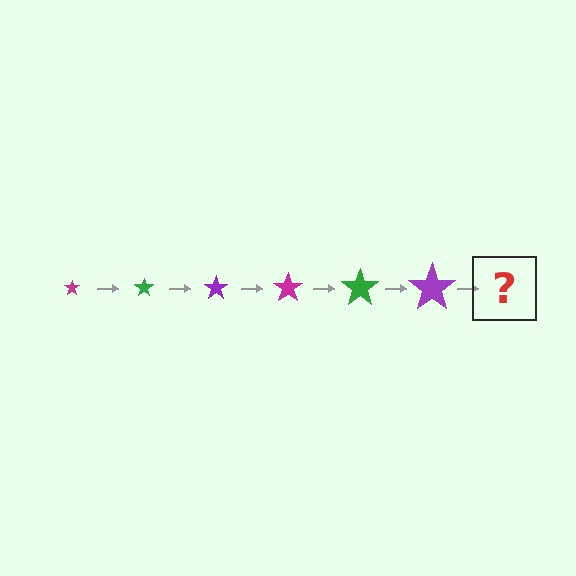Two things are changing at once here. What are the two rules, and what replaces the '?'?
The two rules are that the star grows larger each step and the color cycles through magenta, green, and purple. The '?' should be a magenta star, larger than the previous one.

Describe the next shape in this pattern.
It should be a magenta star, larger than the previous one.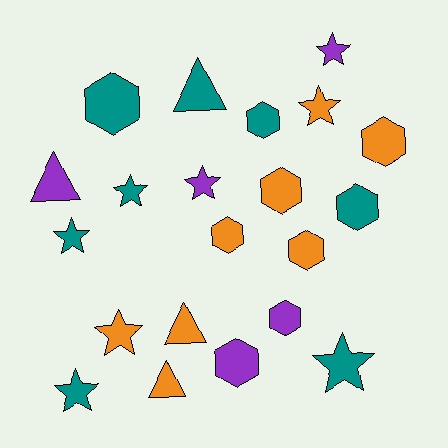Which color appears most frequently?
Teal, with 8 objects.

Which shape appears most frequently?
Hexagon, with 9 objects.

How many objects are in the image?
There are 21 objects.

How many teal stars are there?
There are 4 teal stars.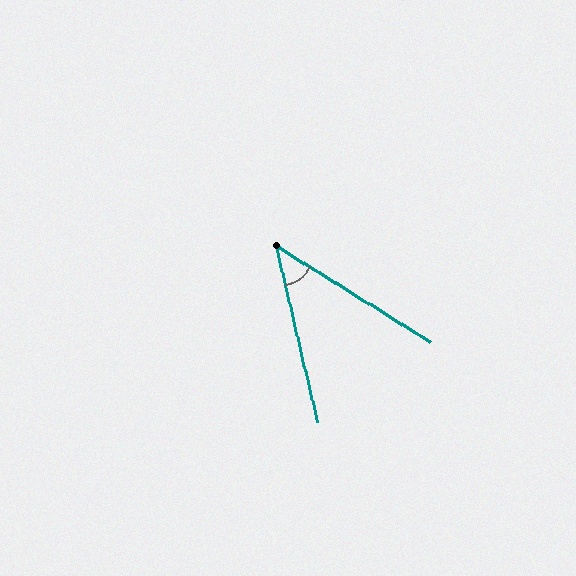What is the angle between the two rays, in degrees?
Approximately 45 degrees.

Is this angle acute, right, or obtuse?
It is acute.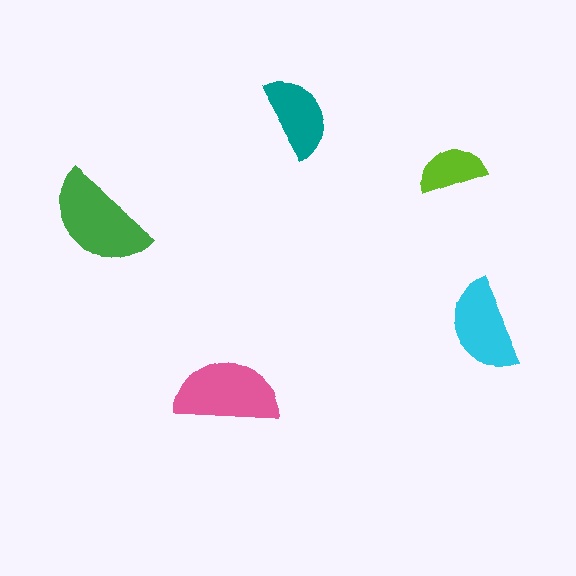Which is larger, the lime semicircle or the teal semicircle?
The teal one.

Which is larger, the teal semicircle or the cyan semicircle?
The cyan one.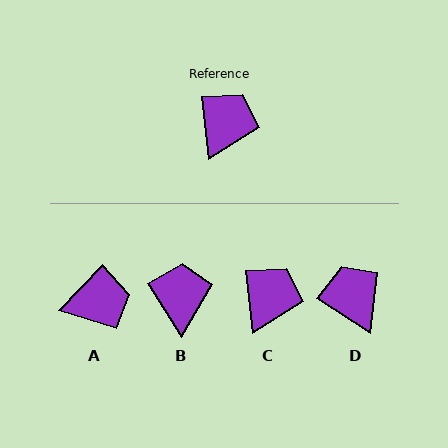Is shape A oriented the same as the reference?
No, it is off by about 50 degrees.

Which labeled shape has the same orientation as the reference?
C.